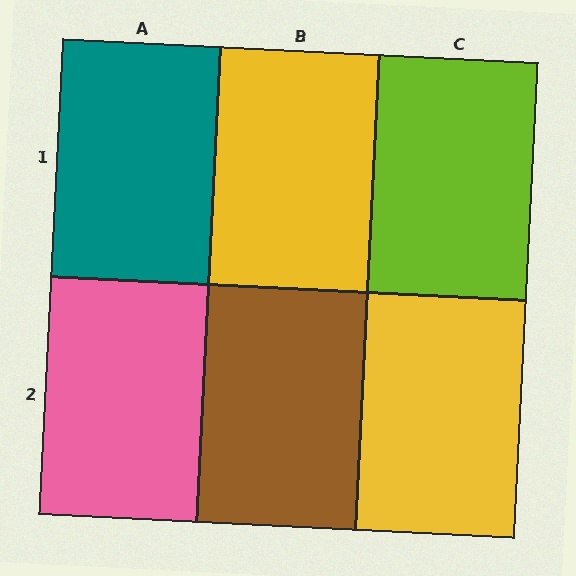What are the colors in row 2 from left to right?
Pink, brown, yellow.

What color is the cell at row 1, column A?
Teal.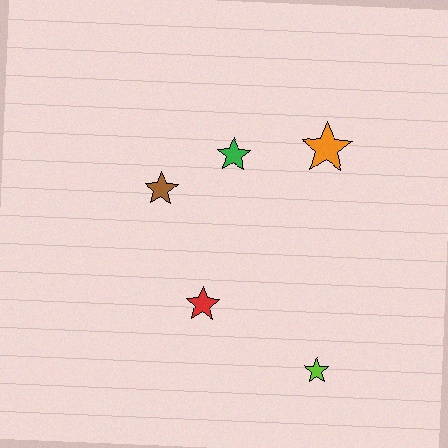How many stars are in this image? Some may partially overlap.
There are 5 stars.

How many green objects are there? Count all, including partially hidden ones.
There is 1 green object.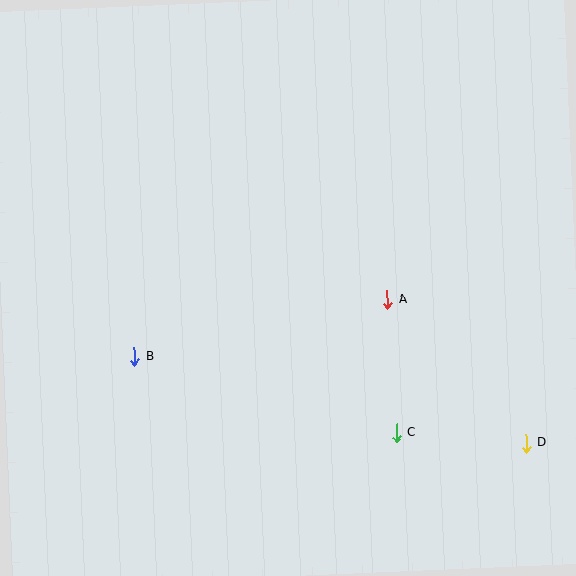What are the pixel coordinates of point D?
Point D is at (526, 443).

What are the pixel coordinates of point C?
Point C is at (396, 433).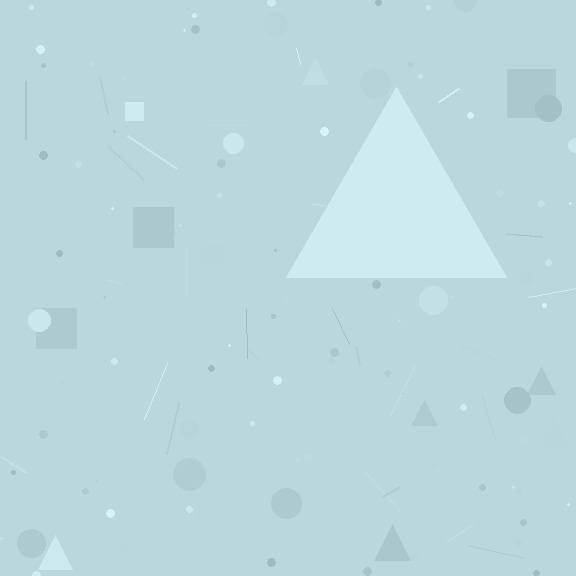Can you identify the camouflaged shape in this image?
The camouflaged shape is a triangle.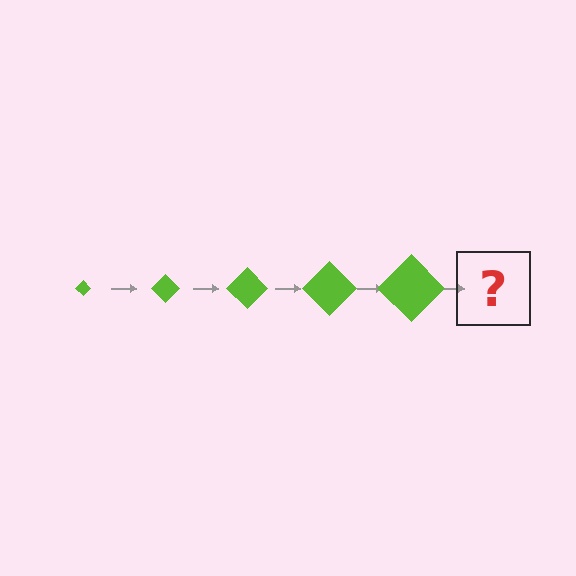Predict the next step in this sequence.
The next step is a lime diamond, larger than the previous one.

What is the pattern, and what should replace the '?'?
The pattern is that the diamond gets progressively larger each step. The '?' should be a lime diamond, larger than the previous one.